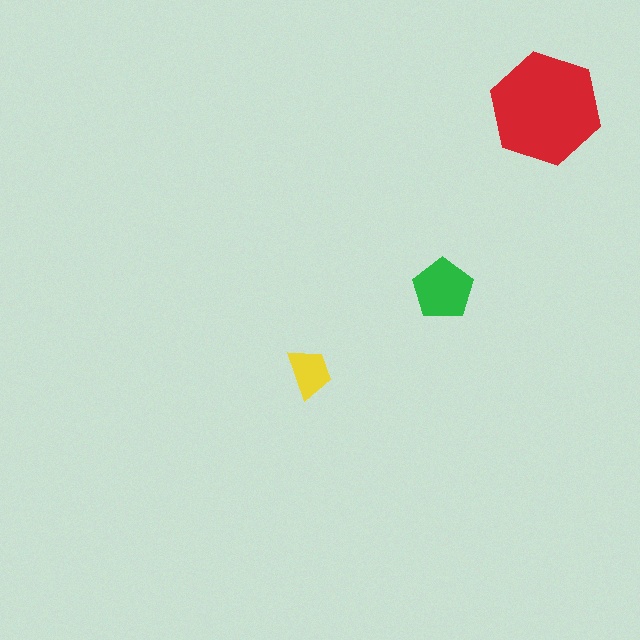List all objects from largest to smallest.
The red hexagon, the green pentagon, the yellow trapezoid.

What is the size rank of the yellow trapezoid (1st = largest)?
3rd.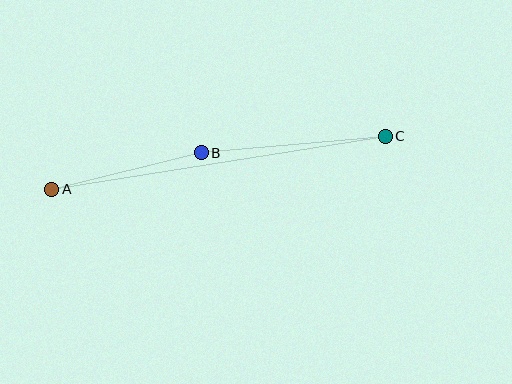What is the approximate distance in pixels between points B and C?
The distance between B and C is approximately 185 pixels.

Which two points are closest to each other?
Points A and B are closest to each other.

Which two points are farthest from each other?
Points A and C are farthest from each other.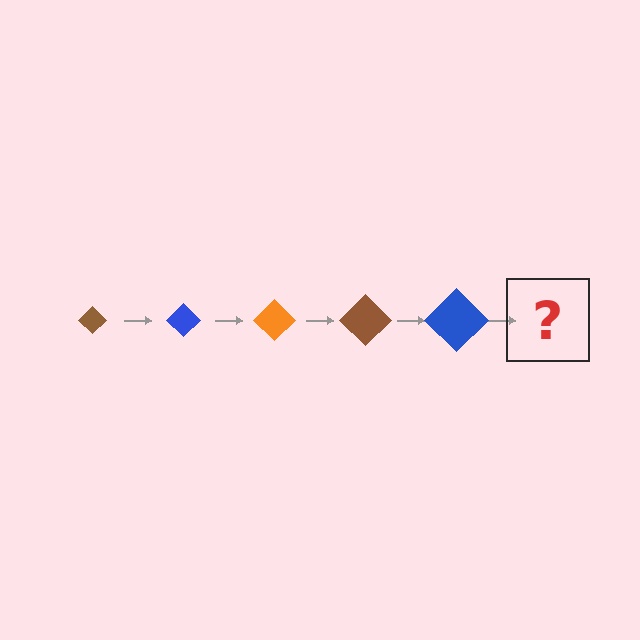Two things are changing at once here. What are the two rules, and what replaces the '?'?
The two rules are that the diamond grows larger each step and the color cycles through brown, blue, and orange. The '?' should be an orange diamond, larger than the previous one.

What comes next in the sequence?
The next element should be an orange diamond, larger than the previous one.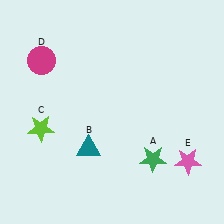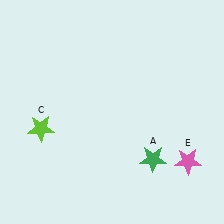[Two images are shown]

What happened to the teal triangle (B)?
The teal triangle (B) was removed in Image 2. It was in the bottom-left area of Image 1.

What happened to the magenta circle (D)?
The magenta circle (D) was removed in Image 2. It was in the top-left area of Image 1.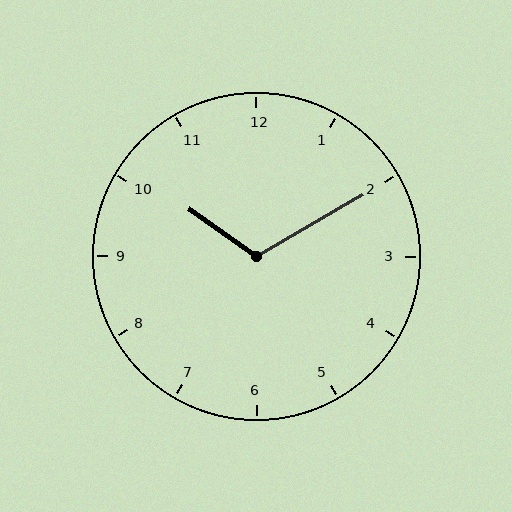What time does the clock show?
10:10.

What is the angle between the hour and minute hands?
Approximately 115 degrees.